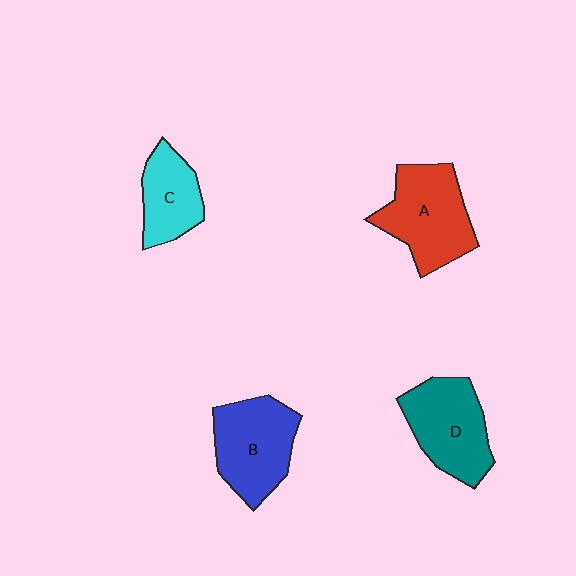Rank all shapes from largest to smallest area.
From largest to smallest: A (red), B (blue), D (teal), C (cyan).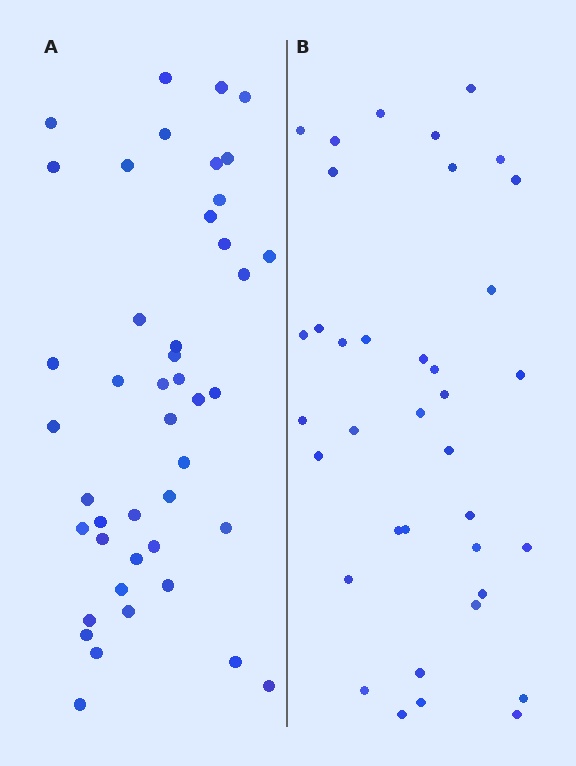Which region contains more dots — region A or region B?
Region A (the left region) has more dots.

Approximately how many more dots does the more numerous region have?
Region A has roughly 8 or so more dots than region B.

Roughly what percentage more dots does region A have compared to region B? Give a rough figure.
About 20% more.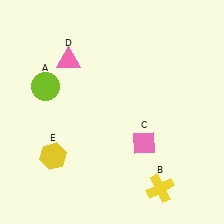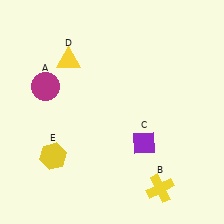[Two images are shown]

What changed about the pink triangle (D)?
In Image 1, D is pink. In Image 2, it changed to yellow.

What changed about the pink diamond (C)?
In Image 1, C is pink. In Image 2, it changed to purple.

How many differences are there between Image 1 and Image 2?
There are 3 differences between the two images.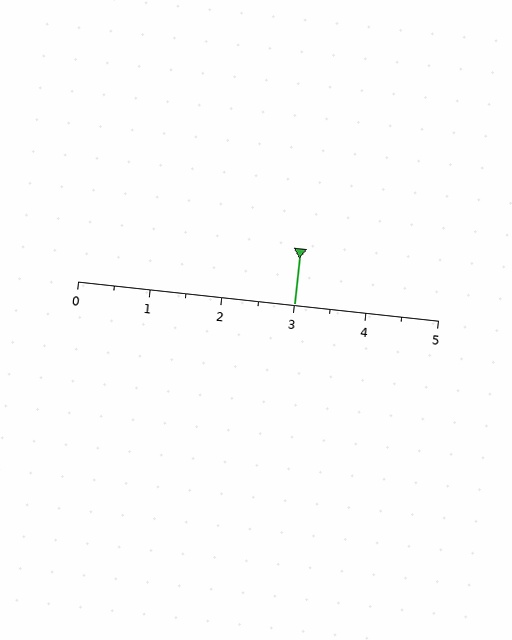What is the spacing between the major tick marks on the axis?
The major ticks are spaced 1 apart.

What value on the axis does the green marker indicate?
The marker indicates approximately 3.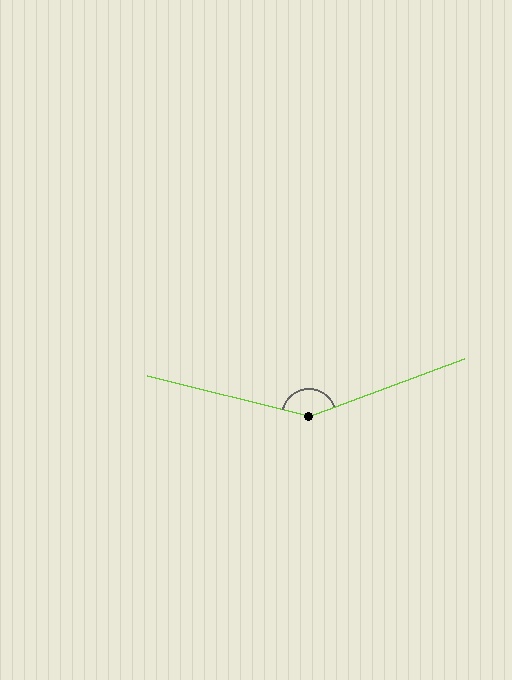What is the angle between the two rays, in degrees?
Approximately 145 degrees.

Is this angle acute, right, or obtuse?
It is obtuse.